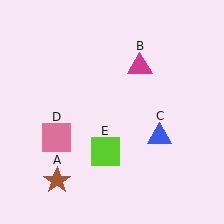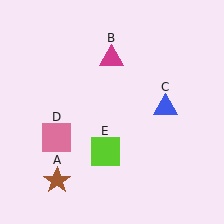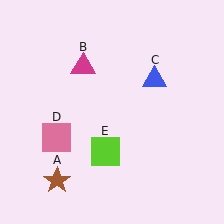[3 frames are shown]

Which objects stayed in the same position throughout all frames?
Brown star (object A) and pink square (object D) and lime square (object E) remained stationary.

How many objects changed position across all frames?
2 objects changed position: magenta triangle (object B), blue triangle (object C).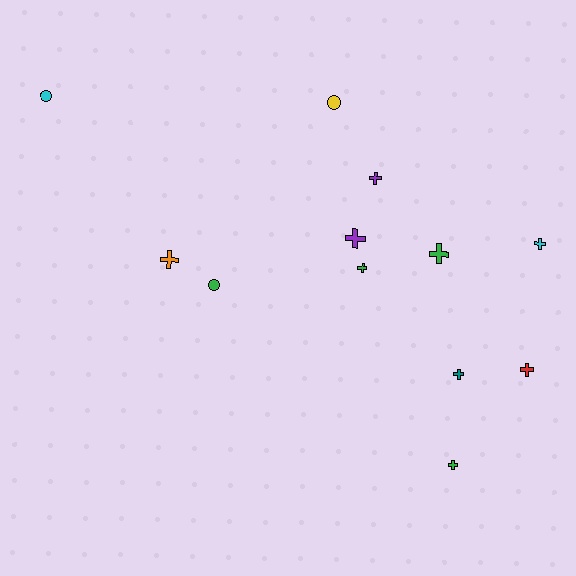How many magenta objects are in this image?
There are no magenta objects.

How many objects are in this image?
There are 12 objects.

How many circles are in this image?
There are 3 circles.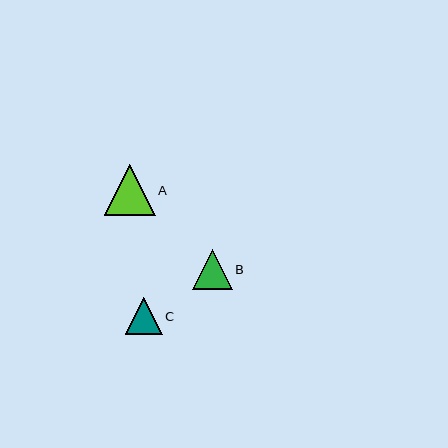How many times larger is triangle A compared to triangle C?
Triangle A is approximately 1.4 times the size of triangle C.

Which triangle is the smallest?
Triangle C is the smallest with a size of approximately 37 pixels.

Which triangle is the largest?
Triangle A is the largest with a size of approximately 51 pixels.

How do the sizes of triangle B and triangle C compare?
Triangle B and triangle C are approximately the same size.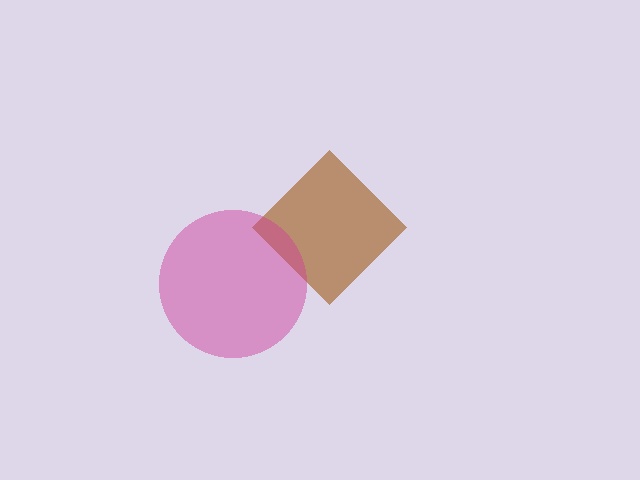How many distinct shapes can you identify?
There are 2 distinct shapes: a brown diamond, a magenta circle.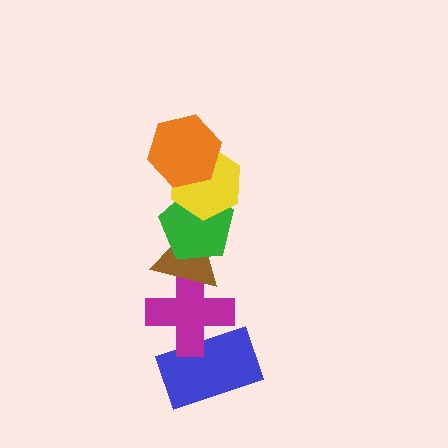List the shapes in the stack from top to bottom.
From top to bottom: the orange hexagon, the yellow hexagon, the green pentagon, the brown triangle, the magenta cross, the blue rectangle.